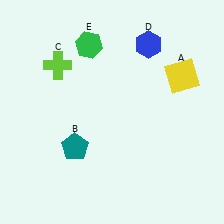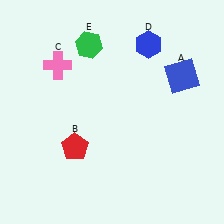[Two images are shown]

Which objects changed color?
A changed from yellow to blue. B changed from teal to red. C changed from lime to pink.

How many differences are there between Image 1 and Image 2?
There are 3 differences between the two images.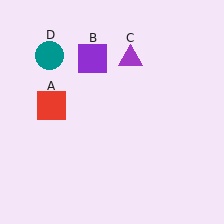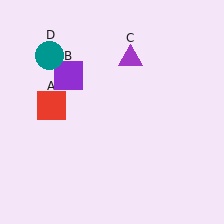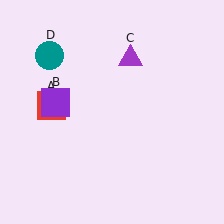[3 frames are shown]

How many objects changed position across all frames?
1 object changed position: purple square (object B).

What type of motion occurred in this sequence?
The purple square (object B) rotated counterclockwise around the center of the scene.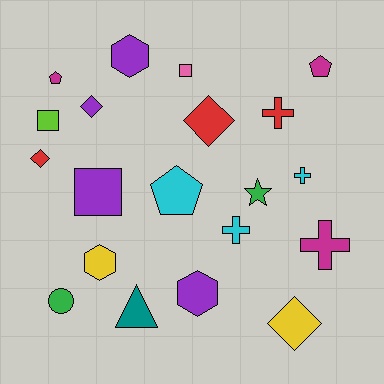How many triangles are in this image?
There is 1 triangle.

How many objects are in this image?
There are 20 objects.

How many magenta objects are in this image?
There are 3 magenta objects.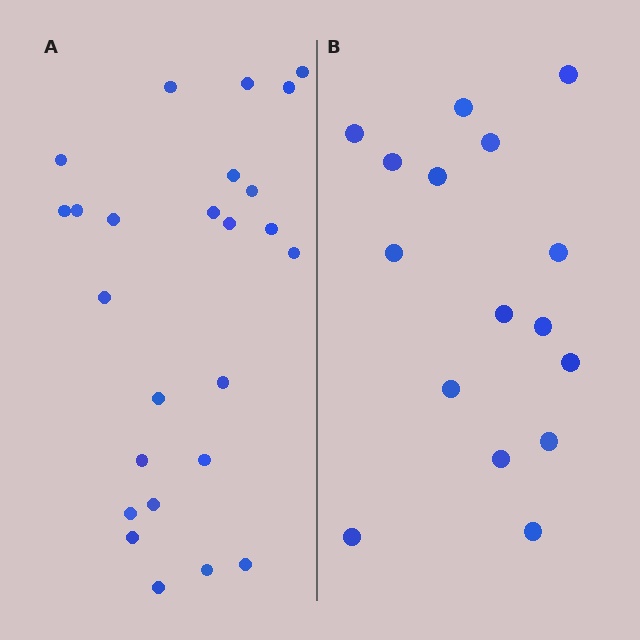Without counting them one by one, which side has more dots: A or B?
Region A (the left region) has more dots.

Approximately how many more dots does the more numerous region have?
Region A has roughly 8 or so more dots than region B.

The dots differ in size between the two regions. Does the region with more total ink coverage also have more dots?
No. Region B has more total ink coverage because its dots are larger, but region A actually contains more individual dots. Total area can be misleading — the number of items is what matters here.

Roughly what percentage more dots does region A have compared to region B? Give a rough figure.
About 55% more.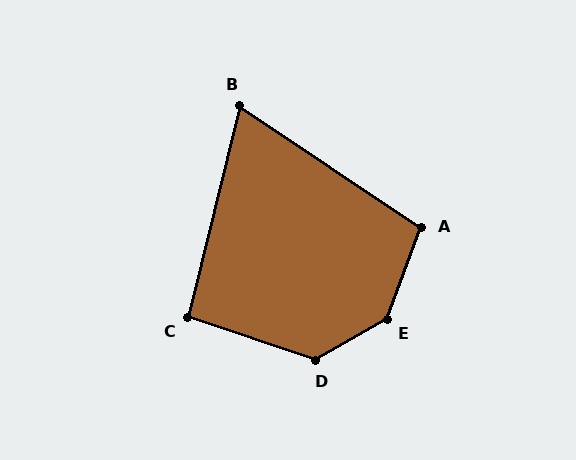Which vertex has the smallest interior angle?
B, at approximately 70 degrees.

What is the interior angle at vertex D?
Approximately 131 degrees (obtuse).